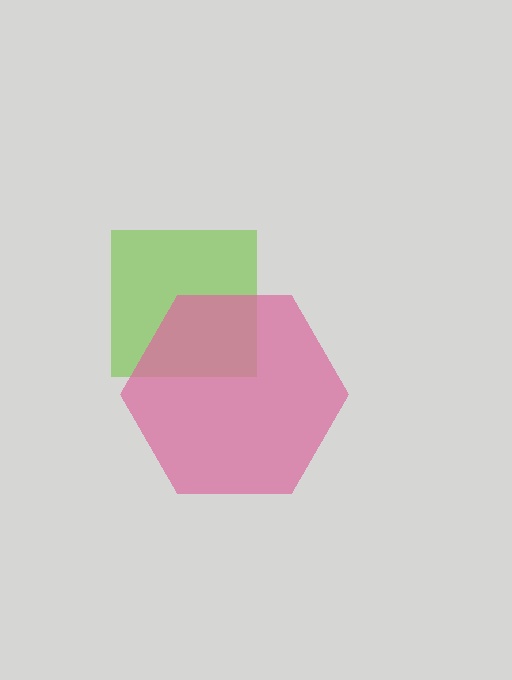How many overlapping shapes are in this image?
There are 2 overlapping shapes in the image.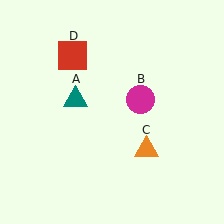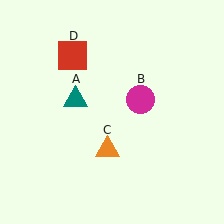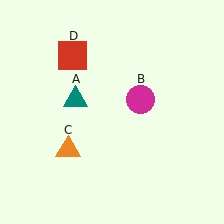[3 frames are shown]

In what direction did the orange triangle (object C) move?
The orange triangle (object C) moved left.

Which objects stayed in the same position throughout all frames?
Teal triangle (object A) and magenta circle (object B) and red square (object D) remained stationary.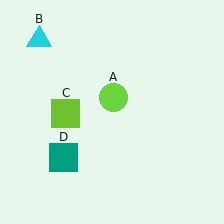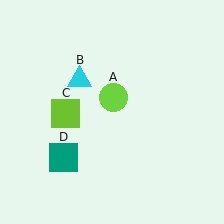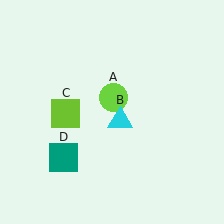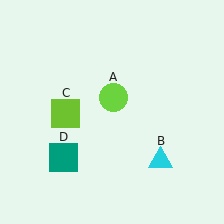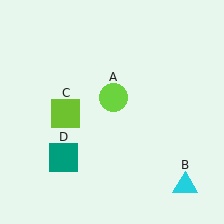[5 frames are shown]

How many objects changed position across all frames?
1 object changed position: cyan triangle (object B).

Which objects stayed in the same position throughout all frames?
Lime circle (object A) and lime square (object C) and teal square (object D) remained stationary.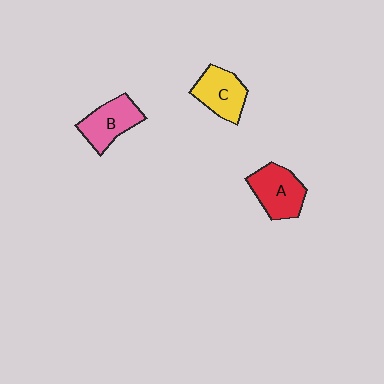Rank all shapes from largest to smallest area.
From largest to smallest: A (red), B (pink), C (yellow).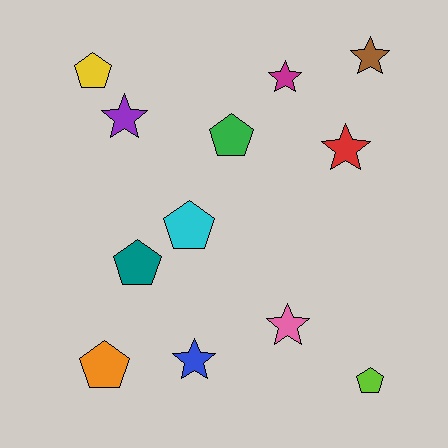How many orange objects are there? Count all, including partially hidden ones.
There is 1 orange object.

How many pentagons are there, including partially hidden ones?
There are 6 pentagons.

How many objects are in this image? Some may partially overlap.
There are 12 objects.